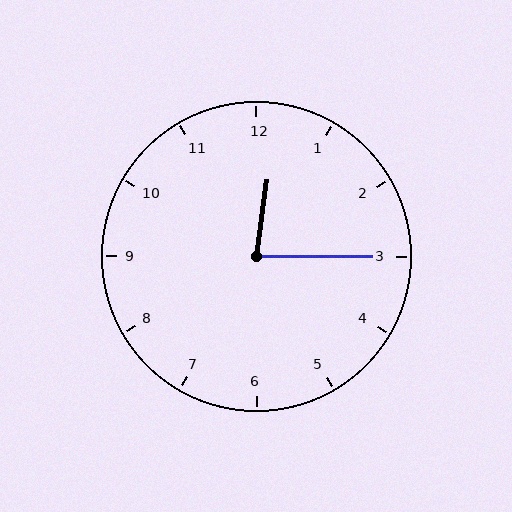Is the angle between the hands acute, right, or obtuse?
It is acute.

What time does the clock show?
12:15.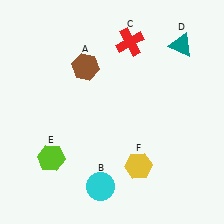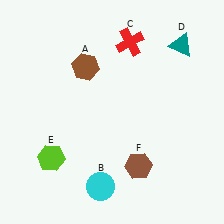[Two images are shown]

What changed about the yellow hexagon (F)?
In Image 1, F is yellow. In Image 2, it changed to brown.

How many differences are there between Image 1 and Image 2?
There is 1 difference between the two images.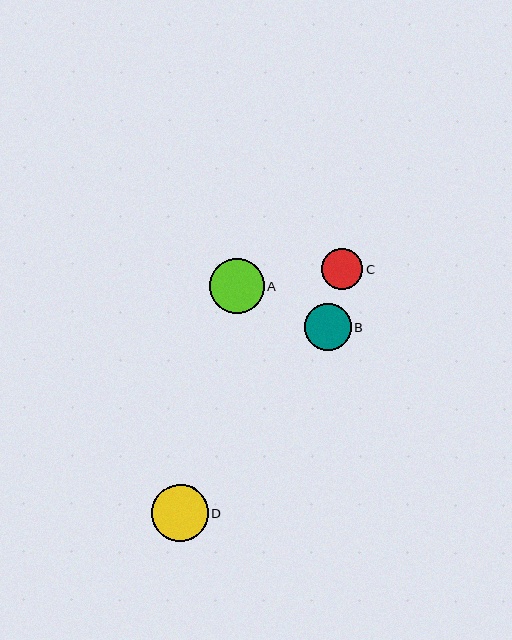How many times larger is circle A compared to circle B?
Circle A is approximately 1.2 times the size of circle B.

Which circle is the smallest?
Circle C is the smallest with a size of approximately 41 pixels.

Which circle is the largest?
Circle D is the largest with a size of approximately 57 pixels.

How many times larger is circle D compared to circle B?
Circle D is approximately 1.2 times the size of circle B.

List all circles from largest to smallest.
From largest to smallest: D, A, B, C.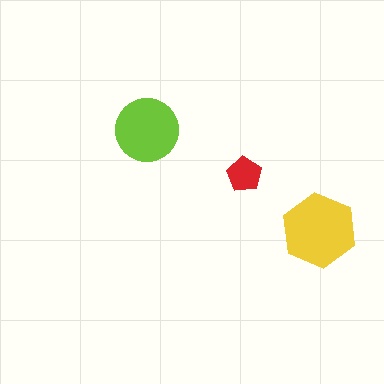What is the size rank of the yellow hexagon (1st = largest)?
1st.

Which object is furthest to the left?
The lime circle is leftmost.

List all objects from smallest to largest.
The red pentagon, the lime circle, the yellow hexagon.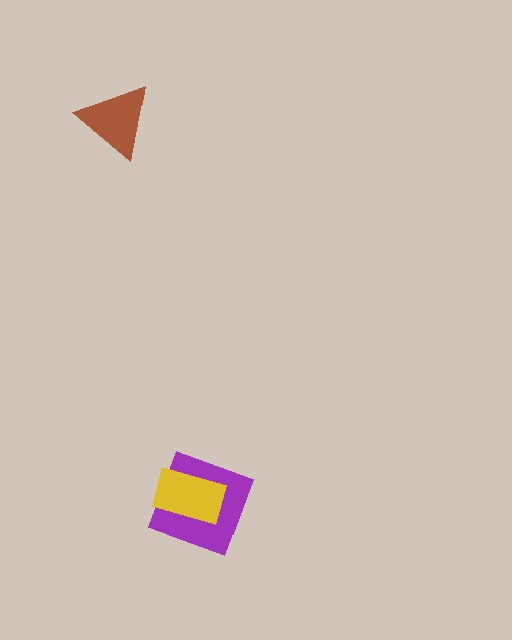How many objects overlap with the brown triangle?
0 objects overlap with the brown triangle.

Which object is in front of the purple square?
The yellow rectangle is in front of the purple square.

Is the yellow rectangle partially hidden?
No, no other shape covers it.